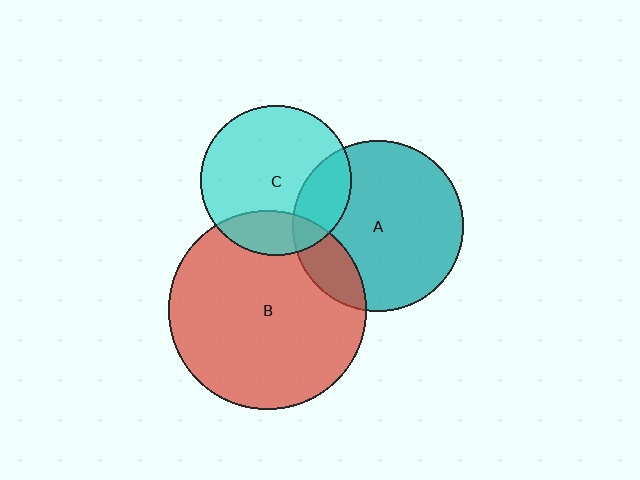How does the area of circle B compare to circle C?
Approximately 1.7 times.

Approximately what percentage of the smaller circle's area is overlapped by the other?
Approximately 20%.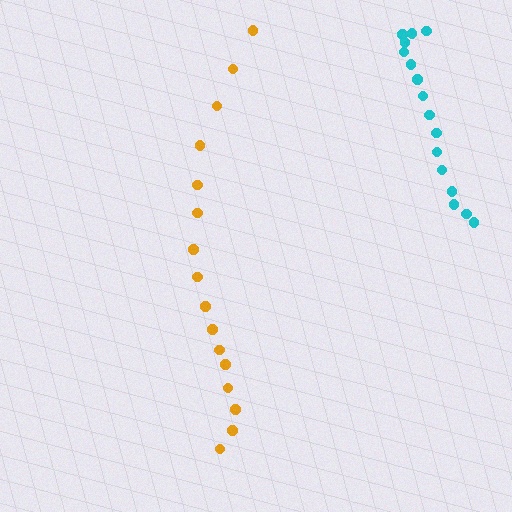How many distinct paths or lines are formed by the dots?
There are 2 distinct paths.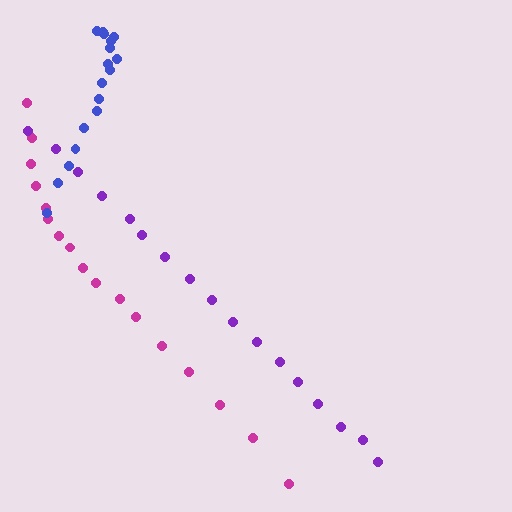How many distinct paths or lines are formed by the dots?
There are 3 distinct paths.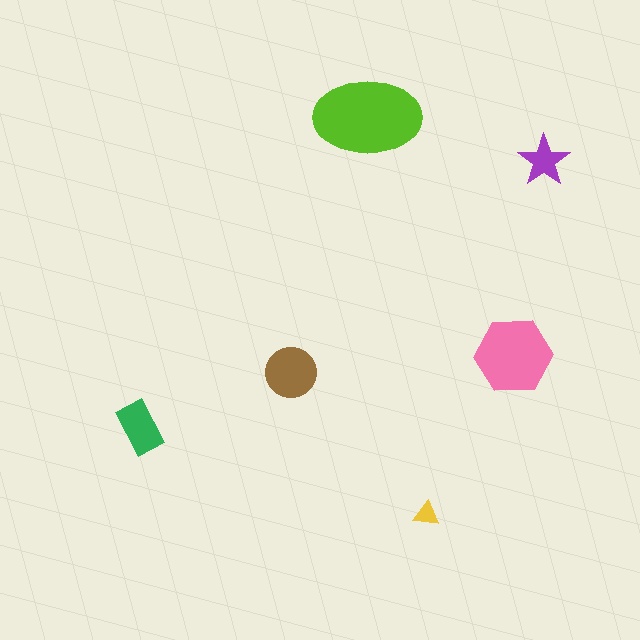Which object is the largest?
The lime ellipse.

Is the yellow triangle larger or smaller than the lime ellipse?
Smaller.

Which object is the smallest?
The yellow triangle.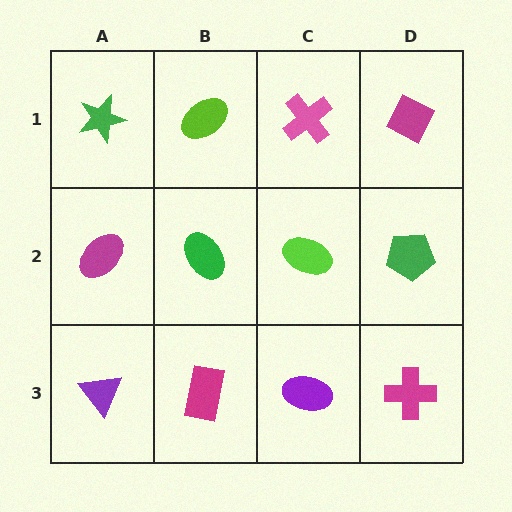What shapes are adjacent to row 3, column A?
A magenta ellipse (row 2, column A), a magenta rectangle (row 3, column B).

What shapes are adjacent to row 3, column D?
A green pentagon (row 2, column D), a purple ellipse (row 3, column C).